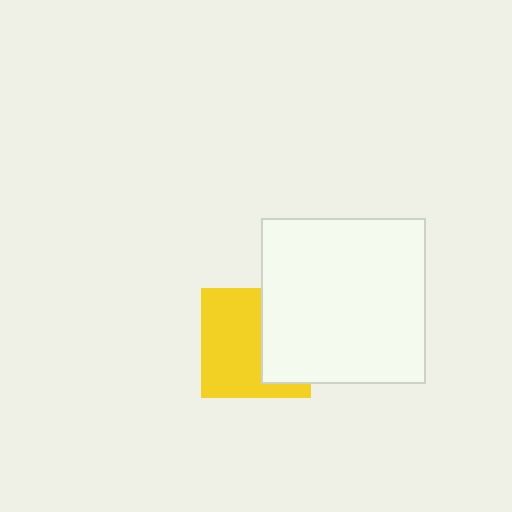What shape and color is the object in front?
The object in front is a white rectangle.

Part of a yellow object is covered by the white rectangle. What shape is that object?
It is a square.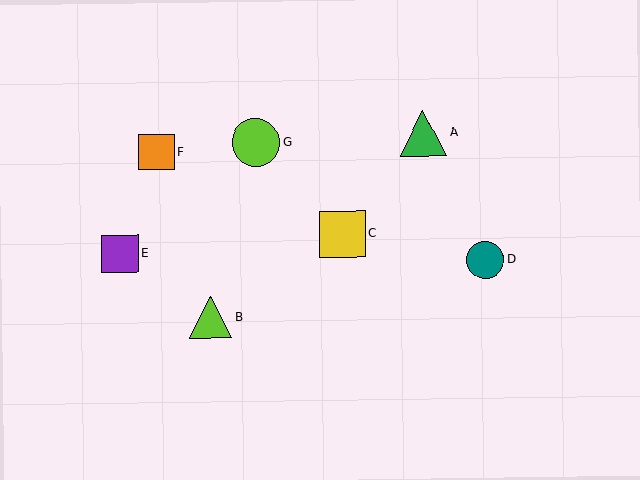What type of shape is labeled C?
Shape C is a yellow square.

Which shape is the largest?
The lime circle (labeled G) is the largest.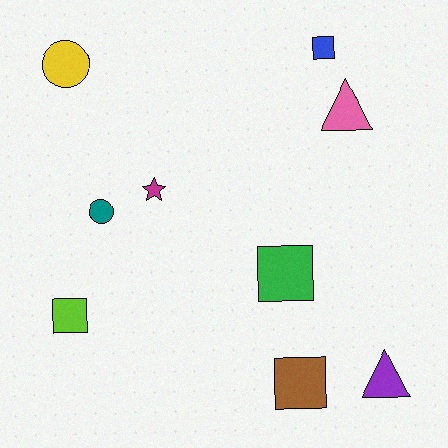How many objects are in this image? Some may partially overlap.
There are 9 objects.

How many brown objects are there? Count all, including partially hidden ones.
There is 1 brown object.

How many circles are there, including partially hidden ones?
There are 2 circles.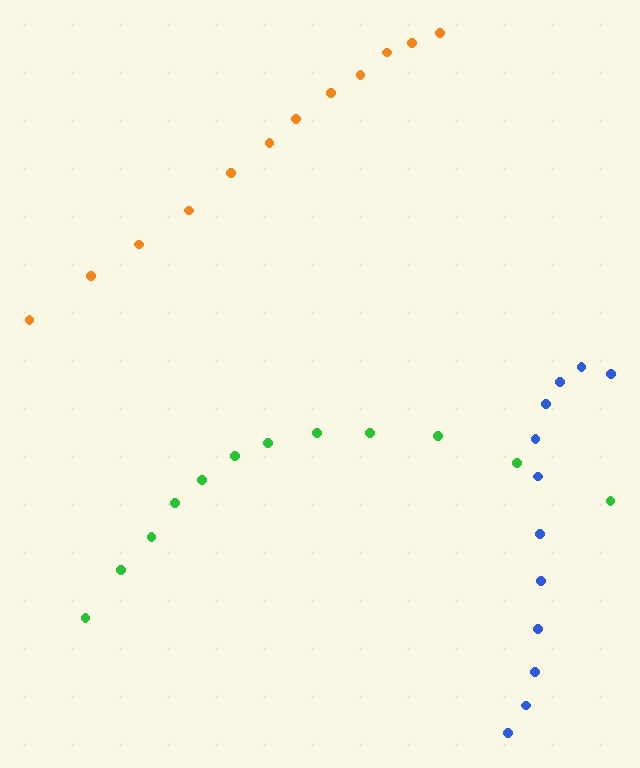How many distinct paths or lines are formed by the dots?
There are 3 distinct paths.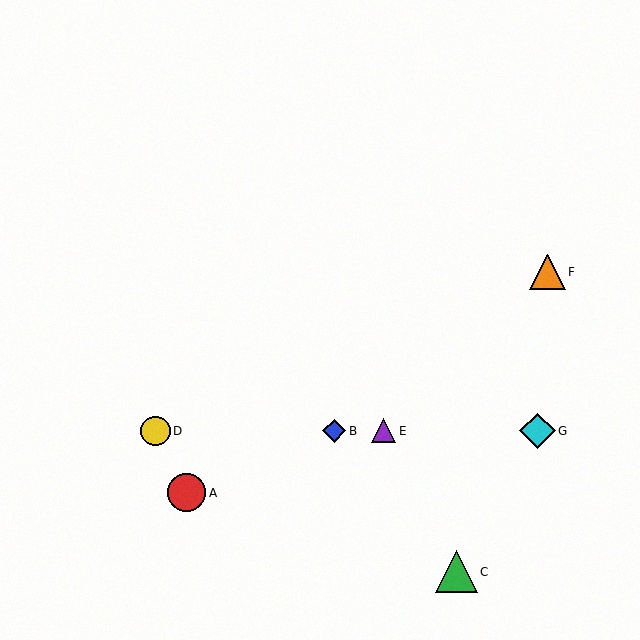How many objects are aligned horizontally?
4 objects (B, D, E, G) are aligned horizontally.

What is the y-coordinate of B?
Object B is at y≈431.